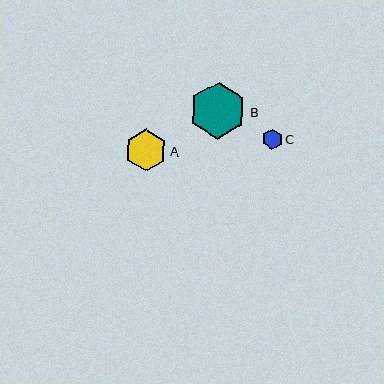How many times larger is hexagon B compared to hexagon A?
Hexagon B is approximately 1.3 times the size of hexagon A.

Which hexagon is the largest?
Hexagon B is the largest with a size of approximately 57 pixels.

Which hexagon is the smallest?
Hexagon C is the smallest with a size of approximately 20 pixels.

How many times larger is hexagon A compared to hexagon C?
Hexagon A is approximately 2.1 times the size of hexagon C.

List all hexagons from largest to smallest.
From largest to smallest: B, A, C.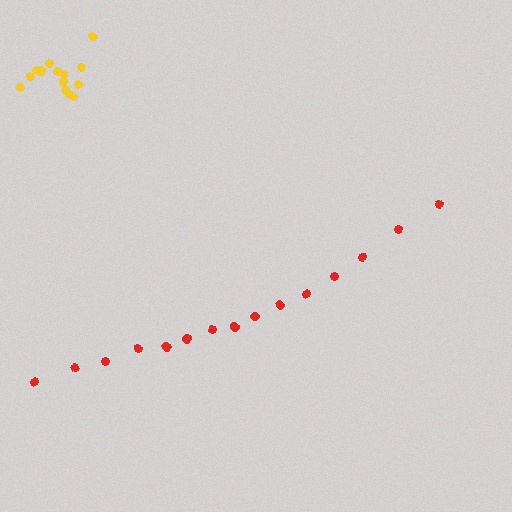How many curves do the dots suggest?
There are 2 distinct paths.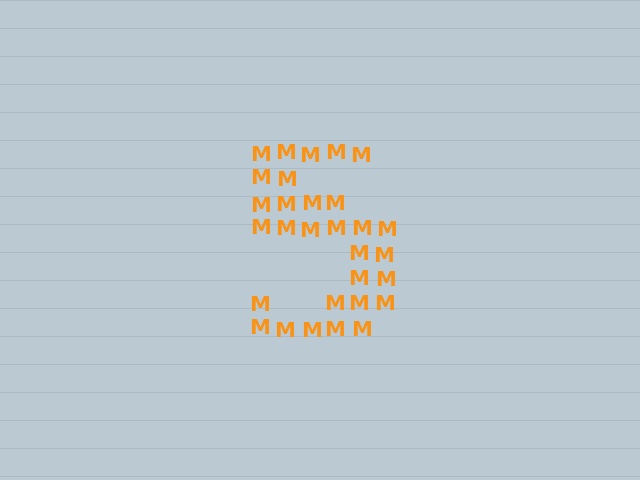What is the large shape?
The large shape is the digit 5.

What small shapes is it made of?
It is made of small letter M's.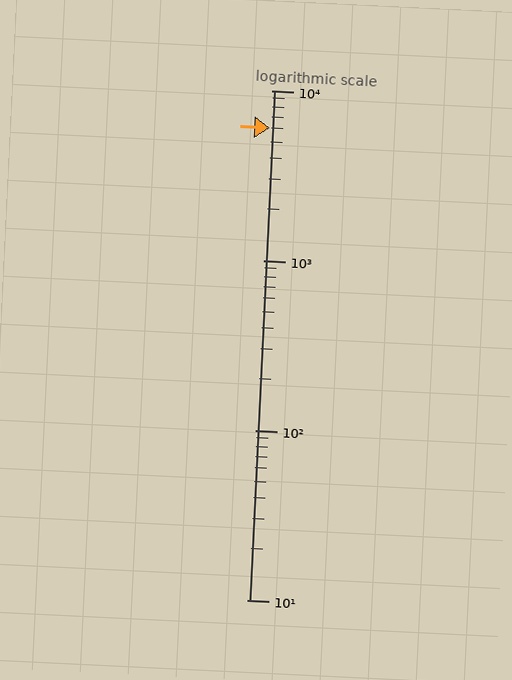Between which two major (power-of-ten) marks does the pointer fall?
The pointer is between 1000 and 10000.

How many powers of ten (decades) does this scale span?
The scale spans 3 decades, from 10 to 10000.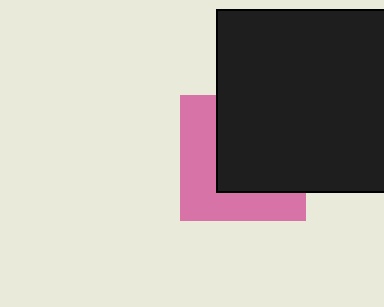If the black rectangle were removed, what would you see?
You would see the complete pink square.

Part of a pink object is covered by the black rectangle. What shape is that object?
It is a square.